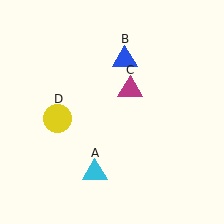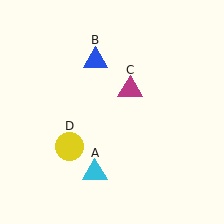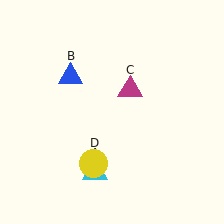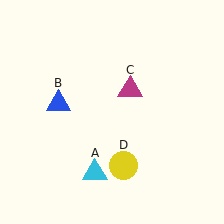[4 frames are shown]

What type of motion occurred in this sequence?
The blue triangle (object B), yellow circle (object D) rotated counterclockwise around the center of the scene.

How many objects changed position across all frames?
2 objects changed position: blue triangle (object B), yellow circle (object D).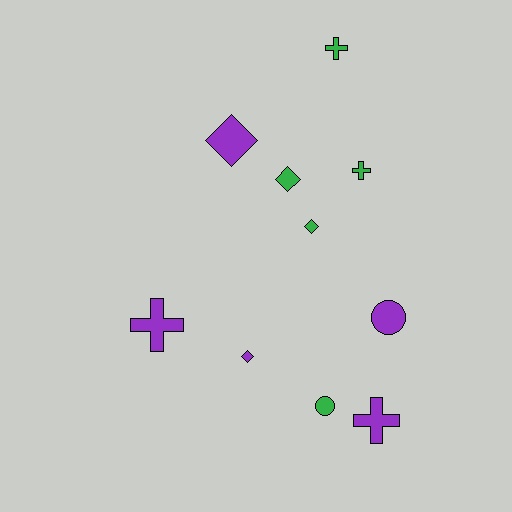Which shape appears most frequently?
Diamond, with 4 objects.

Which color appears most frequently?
Green, with 5 objects.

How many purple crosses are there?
There are 2 purple crosses.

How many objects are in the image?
There are 10 objects.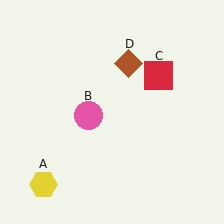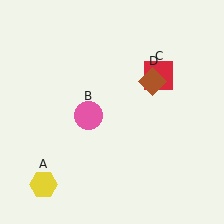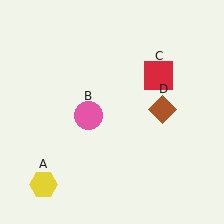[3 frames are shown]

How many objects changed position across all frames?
1 object changed position: brown diamond (object D).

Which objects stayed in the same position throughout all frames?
Yellow hexagon (object A) and pink circle (object B) and red square (object C) remained stationary.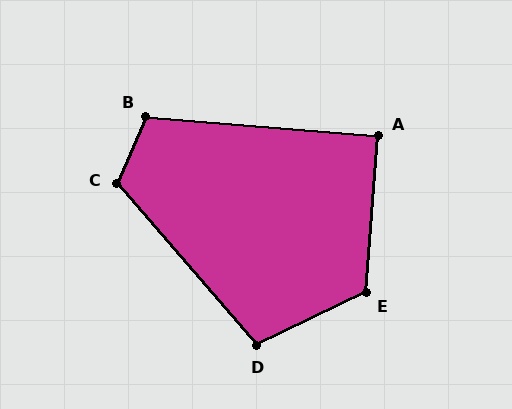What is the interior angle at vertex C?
Approximately 116 degrees (obtuse).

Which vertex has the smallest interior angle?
A, at approximately 90 degrees.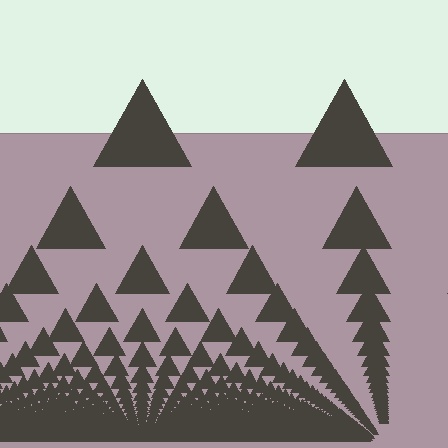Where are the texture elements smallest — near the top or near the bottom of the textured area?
Near the bottom.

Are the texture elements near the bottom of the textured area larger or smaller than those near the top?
Smaller. The gradient is inverted — elements near the bottom are smaller and denser.